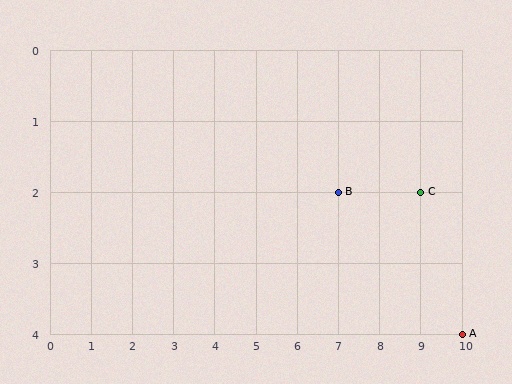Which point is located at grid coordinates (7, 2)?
Point B is at (7, 2).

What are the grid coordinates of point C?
Point C is at grid coordinates (9, 2).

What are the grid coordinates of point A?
Point A is at grid coordinates (10, 4).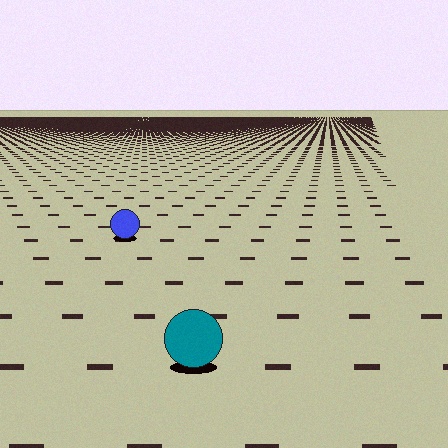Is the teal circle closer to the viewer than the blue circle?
Yes. The teal circle is closer — you can tell from the texture gradient: the ground texture is coarser near it.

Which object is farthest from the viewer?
The blue circle is farthest from the viewer. It appears smaller and the ground texture around it is denser.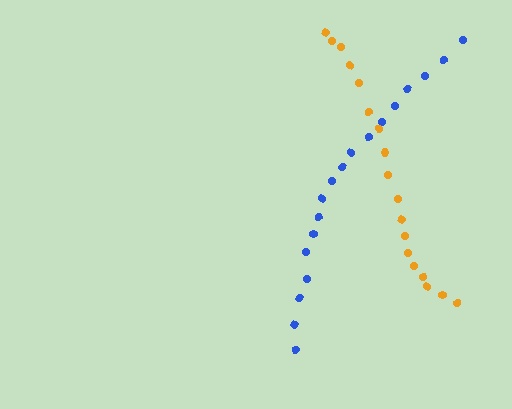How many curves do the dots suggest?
There are 2 distinct paths.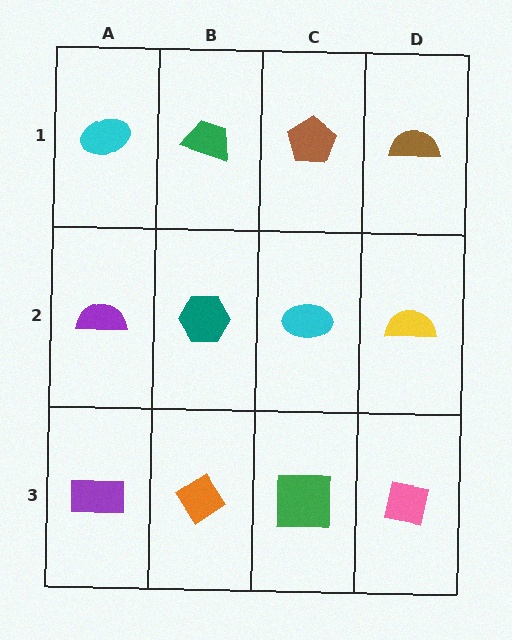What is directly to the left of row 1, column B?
A cyan ellipse.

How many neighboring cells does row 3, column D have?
2.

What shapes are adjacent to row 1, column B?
A teal hexagon (row 2, column B), a cyan ellipse (row 1, column A), a brown pentagon (row 1, column C).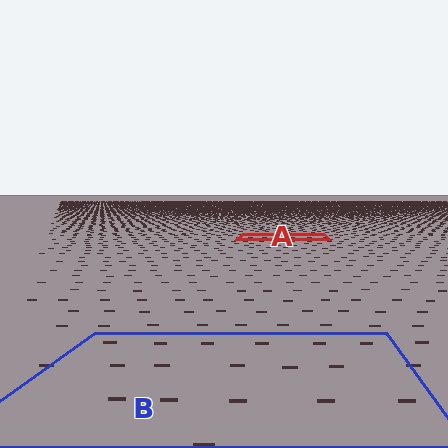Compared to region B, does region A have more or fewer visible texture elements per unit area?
Region A has more texture elements per unit area — they are packed more densely because it is farther away.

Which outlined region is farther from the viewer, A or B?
Region A is farther from the viewer — the texture elements inside it appear smaller and more densely packed.